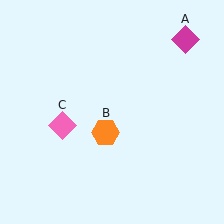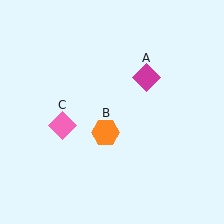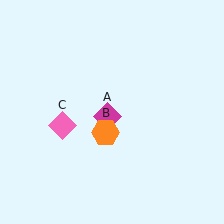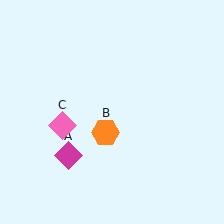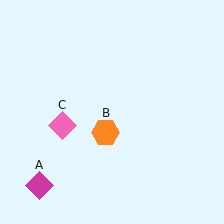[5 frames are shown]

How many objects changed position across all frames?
1 object changed position: magenta diamond (object A).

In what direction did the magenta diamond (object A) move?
The magenta diamond (object A) moved down and to the left.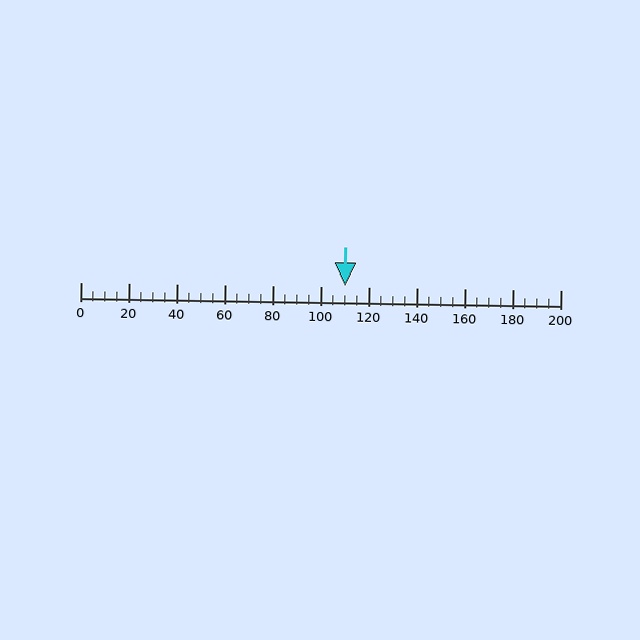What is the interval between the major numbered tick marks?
The major tick marks are spaced 20 units apart.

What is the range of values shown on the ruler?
The ruler shows values from 0 to 200.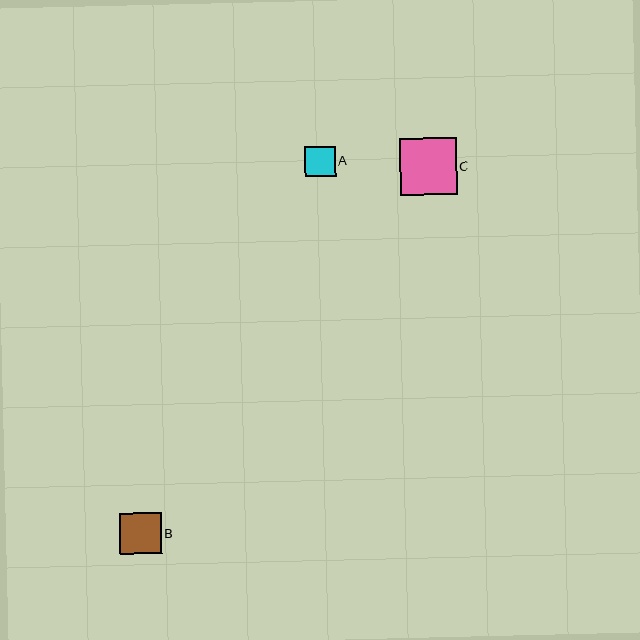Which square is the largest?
Square C is the largest with a size of approximately 56 pixels.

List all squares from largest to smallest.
From largest to smallest: C, B, A.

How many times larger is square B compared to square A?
Square B is approximately 1.4 times the size of square A.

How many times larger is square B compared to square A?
Square B is approximately 1.4 times the size of square A.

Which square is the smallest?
Square A is the smallest with a size of approximately 31 pixels.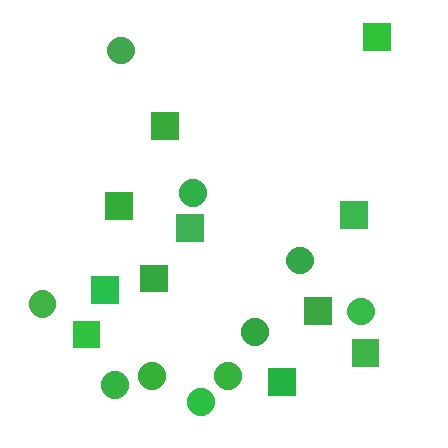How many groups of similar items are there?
There are 2 groups: one group of squares (11) and one group of circles (10).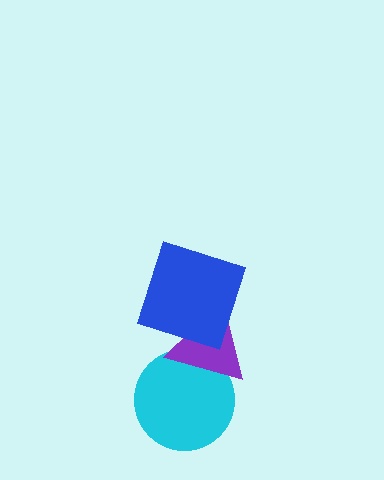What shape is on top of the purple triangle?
The blue square is on top of the purple triangle.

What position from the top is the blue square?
The blue square is 1st from the top.